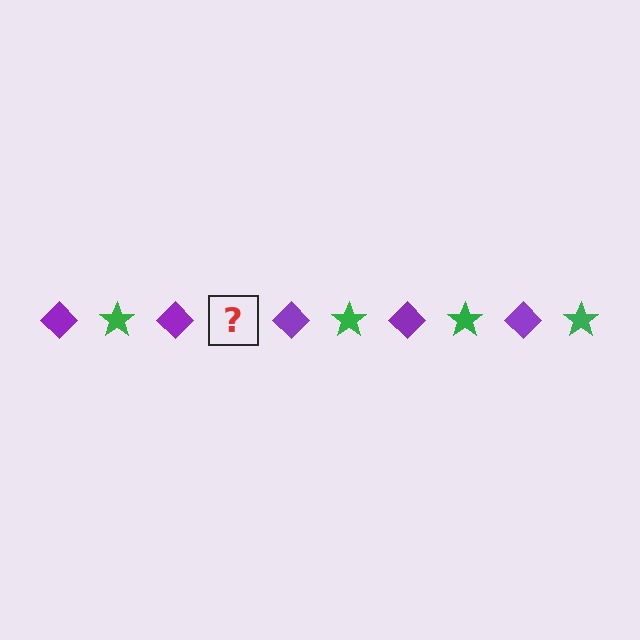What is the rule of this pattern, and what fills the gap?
The rule is that the pattern alternates between purple diamond and green star. The gap should be filled with a green star.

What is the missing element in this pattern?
The missing element is a green star.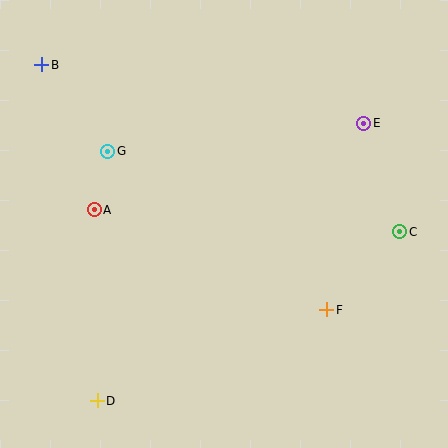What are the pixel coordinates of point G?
Point G is at (108, 151).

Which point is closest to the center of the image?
Point A at (94, 210) is closest to the center.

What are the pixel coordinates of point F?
Point F is at (327, 310).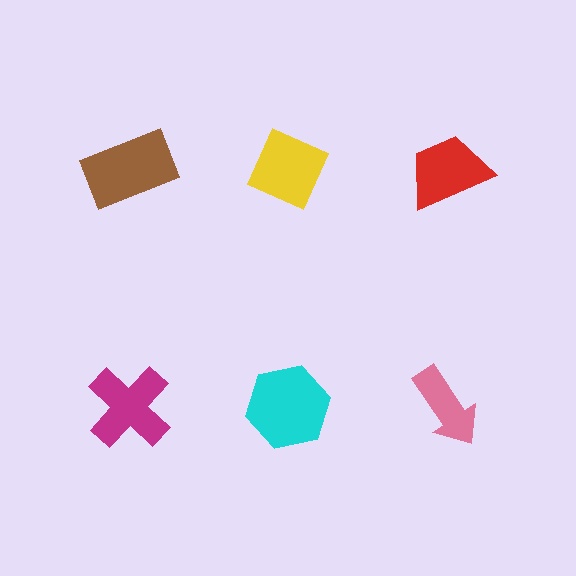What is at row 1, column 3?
A red trapezoid.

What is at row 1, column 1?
A brown rectangle.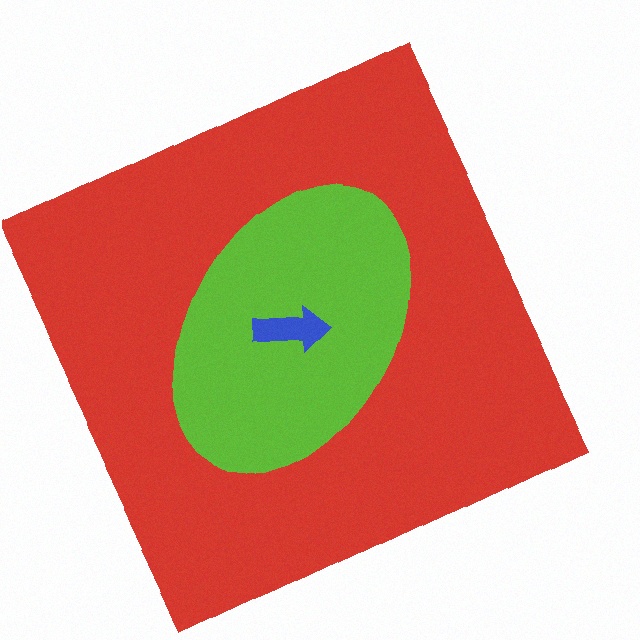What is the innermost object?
The blue arrow.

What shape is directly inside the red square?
The lime ellipse.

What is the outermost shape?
The red square.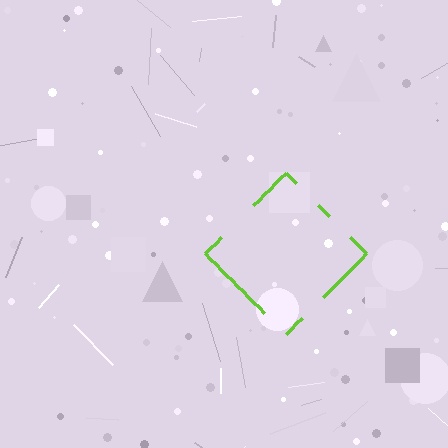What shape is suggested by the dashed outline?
The dashed outline suggests a diamond.